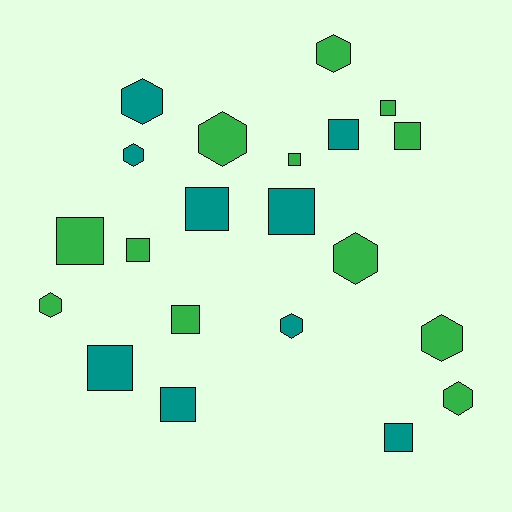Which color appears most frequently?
Green, with 12 objects.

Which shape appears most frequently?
Square, with 12 objects.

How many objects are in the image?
There are 21 objects.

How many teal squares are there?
There are 6 teal squares.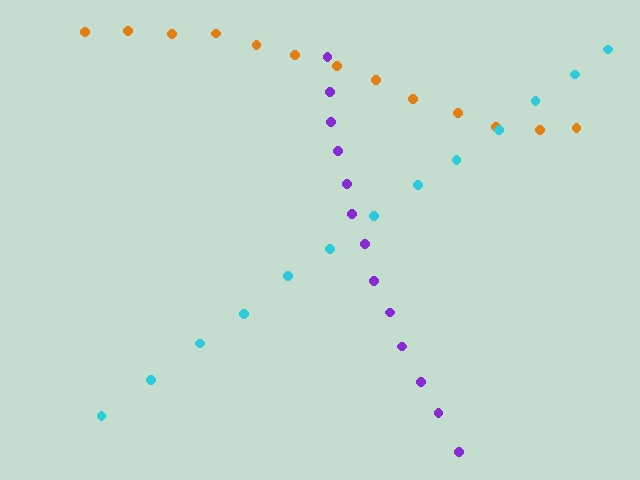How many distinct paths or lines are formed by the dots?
There are 3 distinct paths.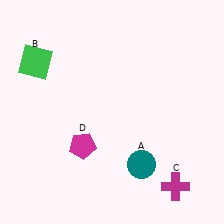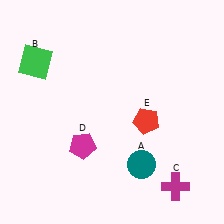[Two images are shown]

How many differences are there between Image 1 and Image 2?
There is 1 difference between the two images.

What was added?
A red pentagon (E) was added in Image 2.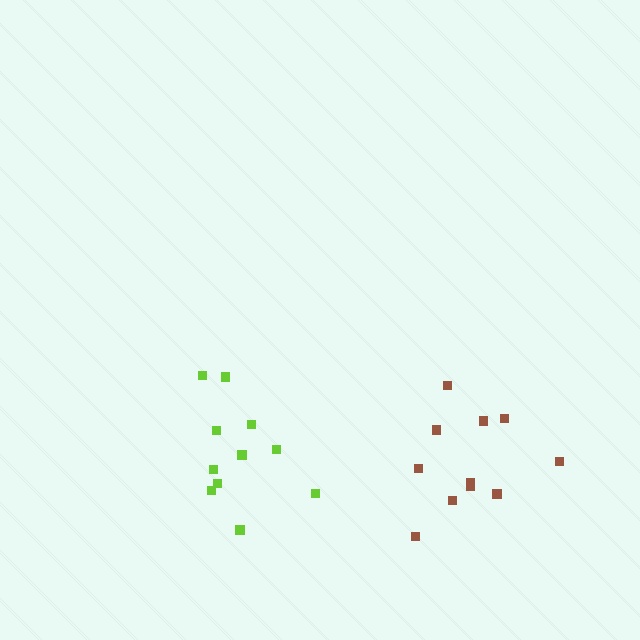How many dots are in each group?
Group 1: 11 dots, Group 2: 11 dots (22 total).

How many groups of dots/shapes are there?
There are 2 groups.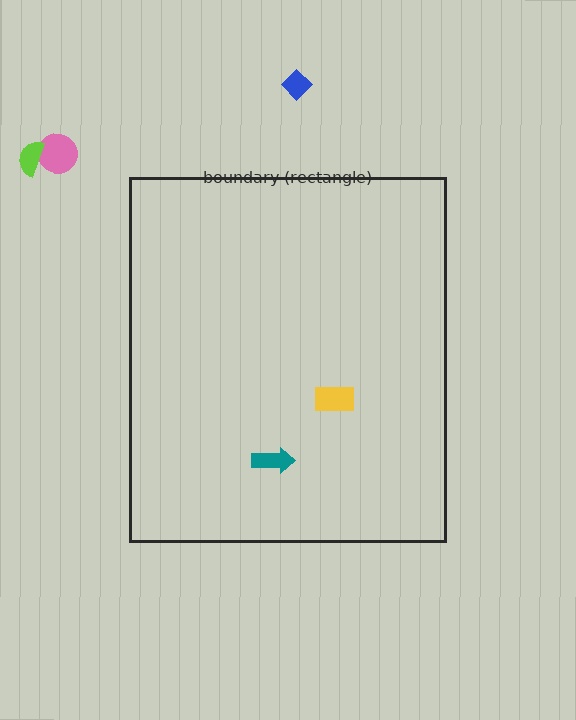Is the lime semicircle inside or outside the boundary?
Outside.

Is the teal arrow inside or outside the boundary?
Inside.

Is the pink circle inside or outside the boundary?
Outside.